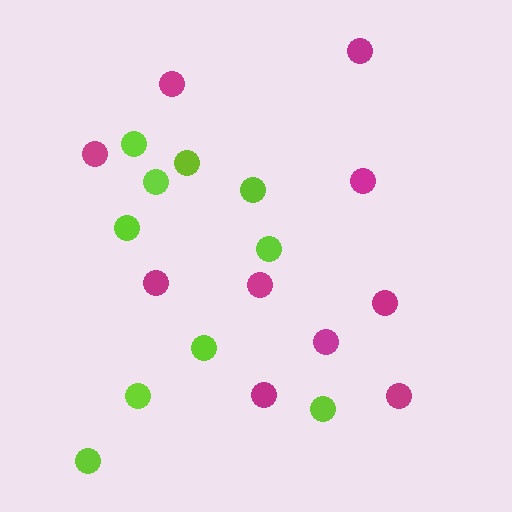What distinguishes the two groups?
There are 2 groups: one group of lime circles (10) and one group of magenta circles (10).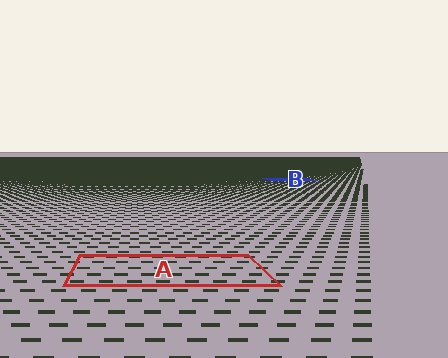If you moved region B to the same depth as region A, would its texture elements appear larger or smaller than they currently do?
They would appear larger. At a closer depth, the same texture elements are projected at a bigger on-screen size.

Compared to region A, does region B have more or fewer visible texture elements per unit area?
Region B has more texture elements per unit area — they are packed more densely because it is farther away.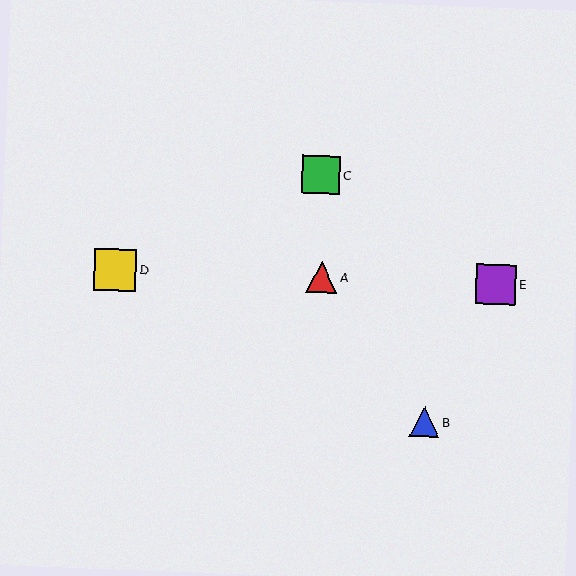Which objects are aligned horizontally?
Objects A, D, E are aligned horizontally.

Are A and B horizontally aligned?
No, A is at y≈278 and B is at y≈422.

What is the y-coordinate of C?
Object C is at y≈175.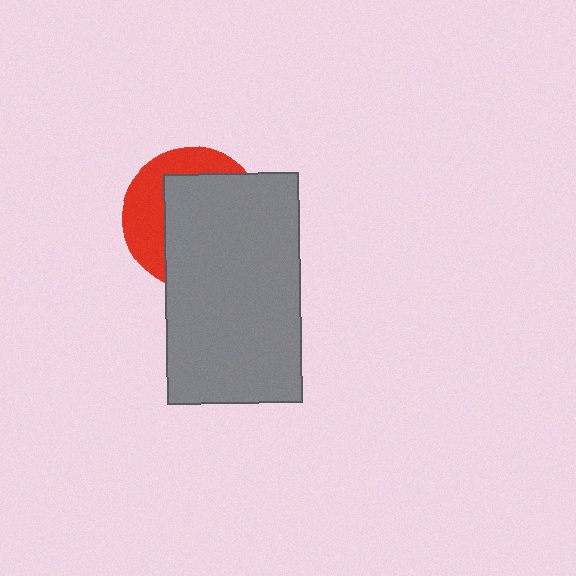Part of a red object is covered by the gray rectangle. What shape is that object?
It is a circle.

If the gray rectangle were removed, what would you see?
You would see the complete red circle.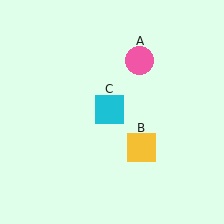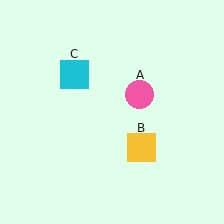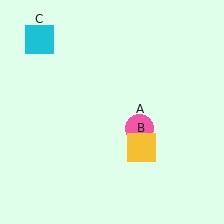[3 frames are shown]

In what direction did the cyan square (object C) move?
The cyan square (object C) moved up and to the left.